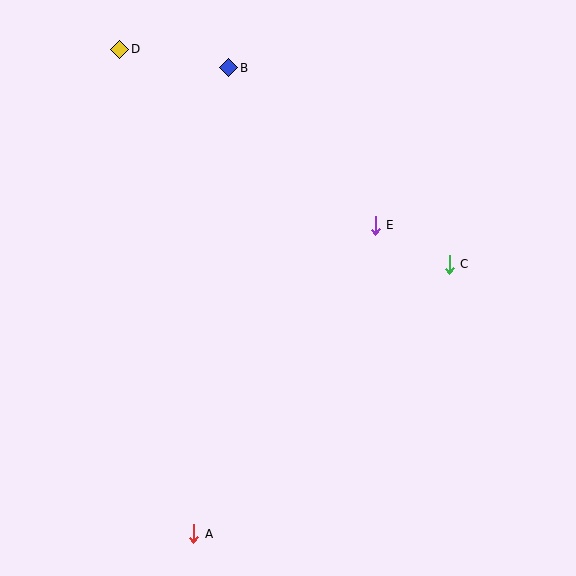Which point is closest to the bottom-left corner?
Point A is closest to the bottom-left corner.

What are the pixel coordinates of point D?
Point D is at (120, 49).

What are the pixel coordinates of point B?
Point B is at (229, 68).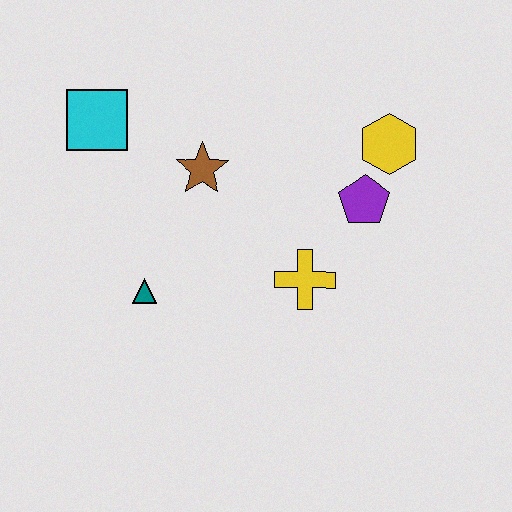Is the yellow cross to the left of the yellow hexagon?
Yes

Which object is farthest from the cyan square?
The yellow hexagon is farthest from the cyan square.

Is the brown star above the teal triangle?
Yes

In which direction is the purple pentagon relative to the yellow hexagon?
The purple pentagon is below the yellow hexagon.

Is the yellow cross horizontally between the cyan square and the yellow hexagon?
Yes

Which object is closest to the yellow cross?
The purple pentagon is closest to the yellow cross.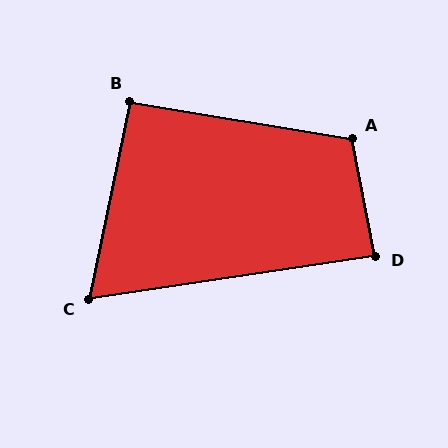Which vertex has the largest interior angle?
A, at approximately 110 degrees.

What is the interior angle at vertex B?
Approximately 92 degrees (approximately right).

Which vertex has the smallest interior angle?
C, at approximately 70 degrees.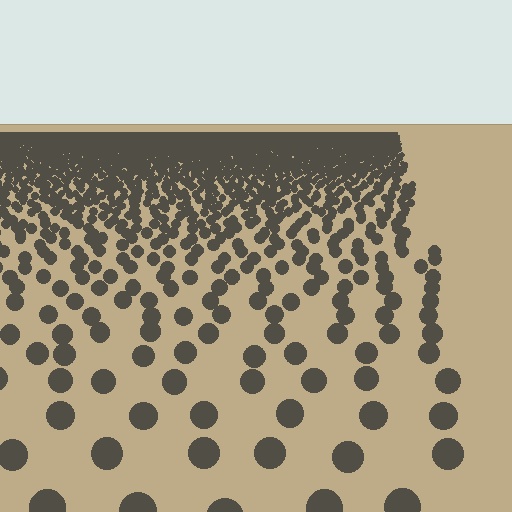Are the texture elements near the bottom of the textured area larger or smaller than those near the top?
Larger. Near the bottom, elements are closer to the viewer and appear at a bigger on-screen size.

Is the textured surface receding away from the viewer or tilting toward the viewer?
The surface is receding away from the viewer. Texture elements get smaller and denser toward the top.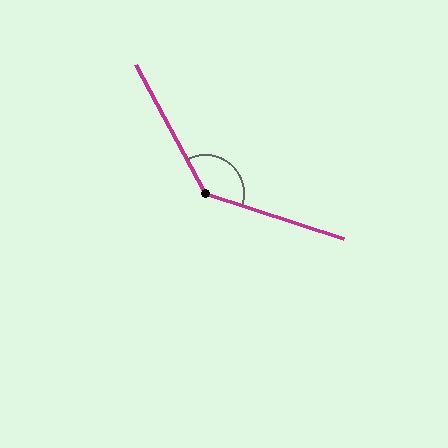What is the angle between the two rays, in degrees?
Approximately 136 degrees.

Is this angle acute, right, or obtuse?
It is obtuse.